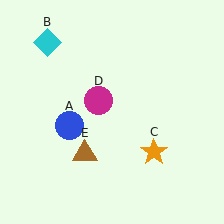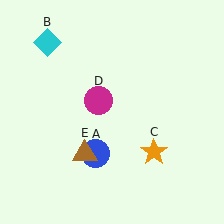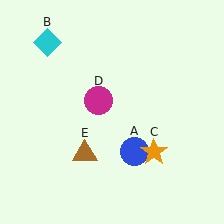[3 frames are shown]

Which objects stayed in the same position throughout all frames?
Cyan diamond (object B) and orange star (object C) and magenta circle (object D) and brown triangle (object E) remained stationary.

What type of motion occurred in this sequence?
The blue circle (object A) rotated counterclockwise around the center of the scene.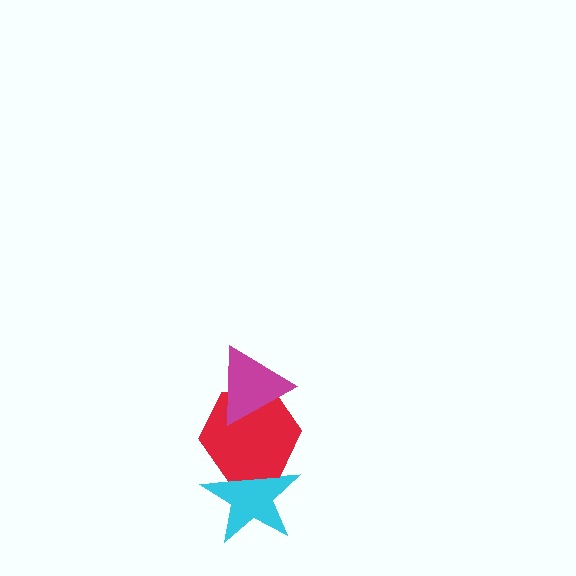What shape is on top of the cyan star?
The red hexagon is on top of the cyan star.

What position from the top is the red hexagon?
The red hexagon is 2nd from the top.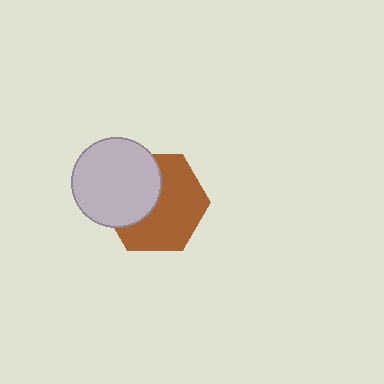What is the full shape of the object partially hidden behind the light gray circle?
The partially hidden object is a brown hexagon.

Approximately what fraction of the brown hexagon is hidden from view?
Roughly 40% of the brown hexagon is hidden behind the light gray circle.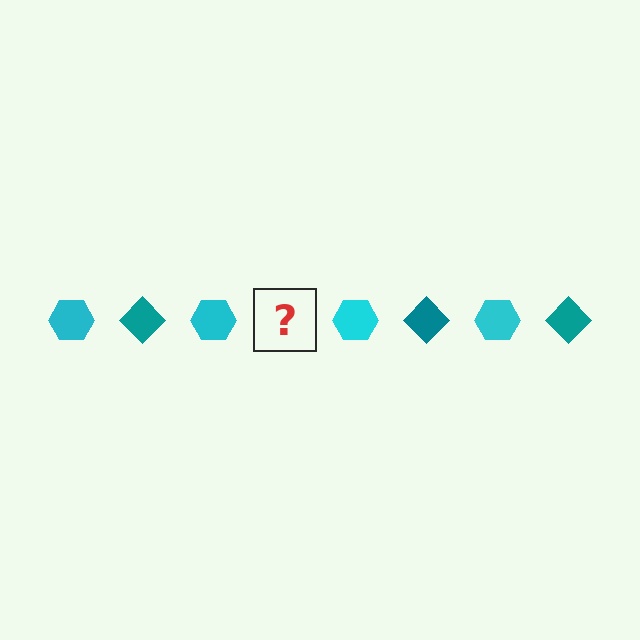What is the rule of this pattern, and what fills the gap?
The rule is that the pattern alternates between cyan hexagon and teal diamond. The gap should be filled with a teal diamond.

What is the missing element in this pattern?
The missing element is a teal diamond.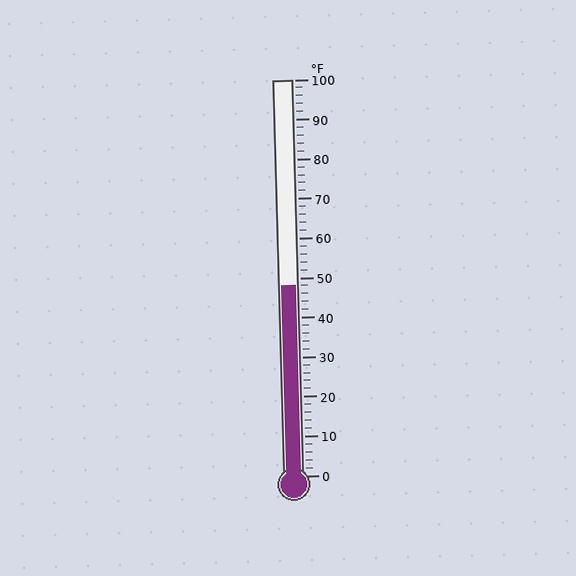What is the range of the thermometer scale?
The thermometer scale ranges from 0°F to 100°F.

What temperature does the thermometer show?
The thermometer shows approximately 48°F.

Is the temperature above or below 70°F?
The temperature is below 70°F.